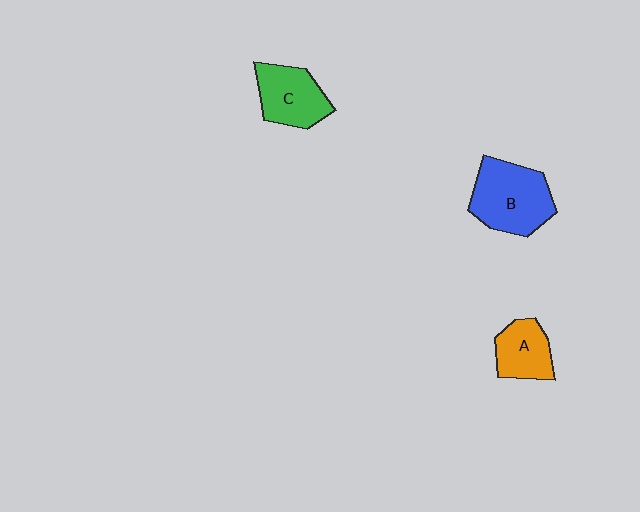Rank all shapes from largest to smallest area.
From largest to smallest: B (blue), C (green), A (orange).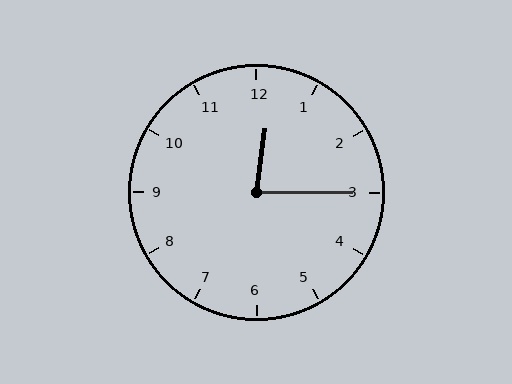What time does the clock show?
12:15.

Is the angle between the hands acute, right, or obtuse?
It is acute.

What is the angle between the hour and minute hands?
Approximately 82 degrees.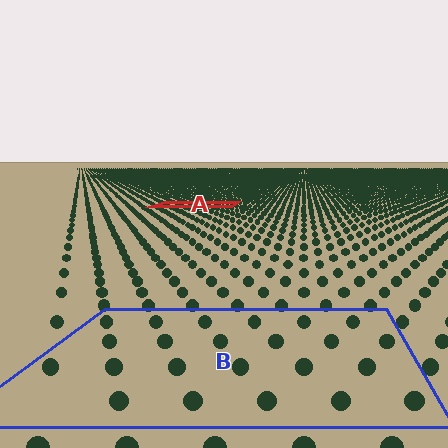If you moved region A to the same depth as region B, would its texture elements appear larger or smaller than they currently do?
They would appear larger. At a closer depth, the same texture elements are projected at a bigger on-screen size.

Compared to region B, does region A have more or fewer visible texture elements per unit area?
Region A has more texture elements per unit area — they are packed more densely because it is farther away.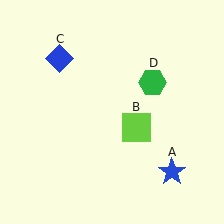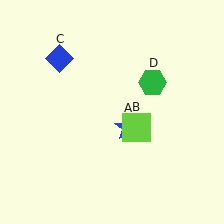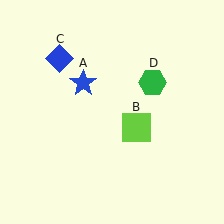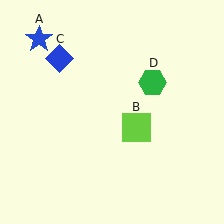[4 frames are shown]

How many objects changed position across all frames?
1 object changed position: blue star (object A).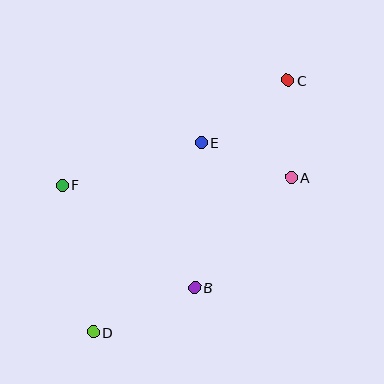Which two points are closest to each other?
Points A and C are closest to each other.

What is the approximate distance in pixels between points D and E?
The distance between D and E is approximately 218 pixels.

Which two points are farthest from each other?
Points C and D are farthest from each other.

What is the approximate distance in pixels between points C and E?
The distance between C and E is approximately 107 pixels.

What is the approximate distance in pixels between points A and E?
The distance between A and E is approximately 97 pixels.